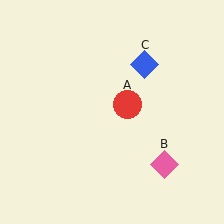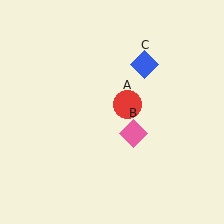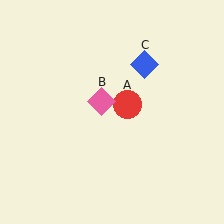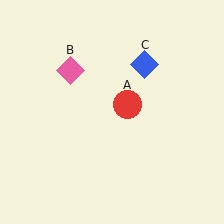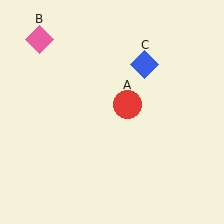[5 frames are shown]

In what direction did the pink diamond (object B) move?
The pink diamond (object B) moved up and to the left.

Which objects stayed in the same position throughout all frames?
Red circle (object A) and blue diamond (object C) remained stationary.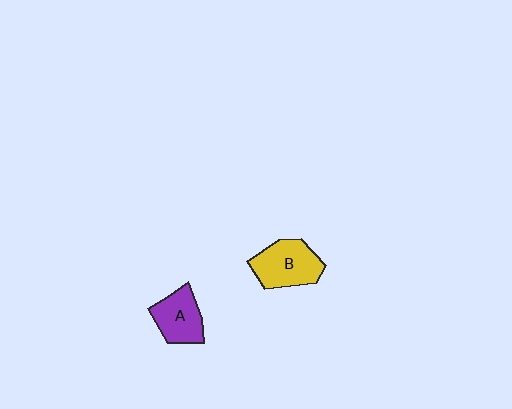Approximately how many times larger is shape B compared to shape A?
Approximately 1.3 times.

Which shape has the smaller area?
Shape A (purple).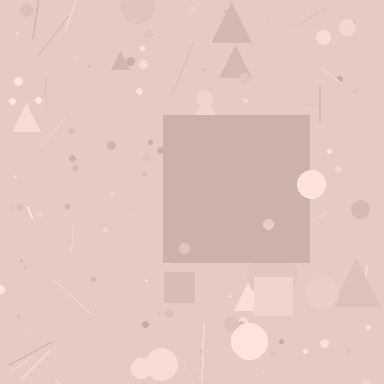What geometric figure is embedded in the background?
A square is embedded in the background.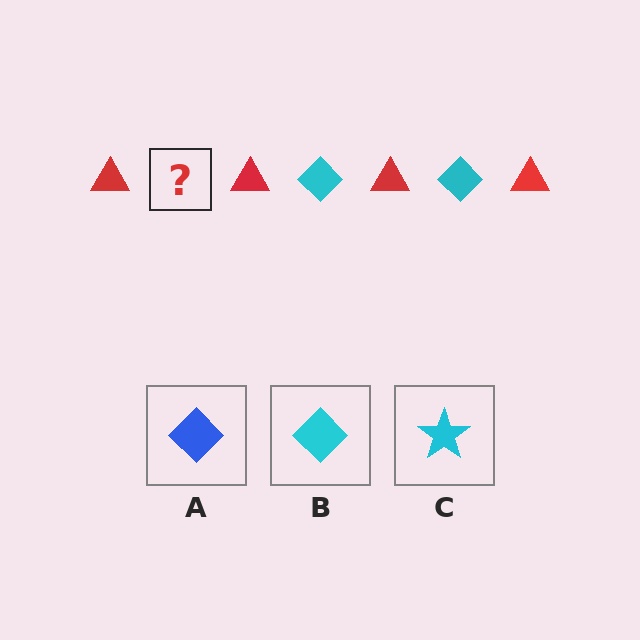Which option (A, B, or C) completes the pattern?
B.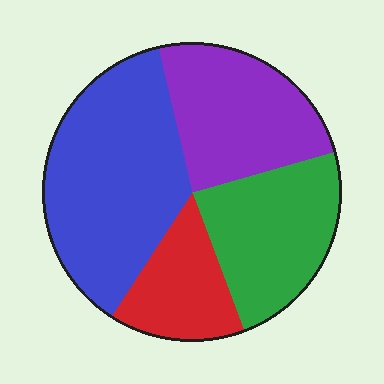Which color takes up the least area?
Red, at roughly 15%.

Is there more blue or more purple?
Blue.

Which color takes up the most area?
Blue, at roughly 35%.